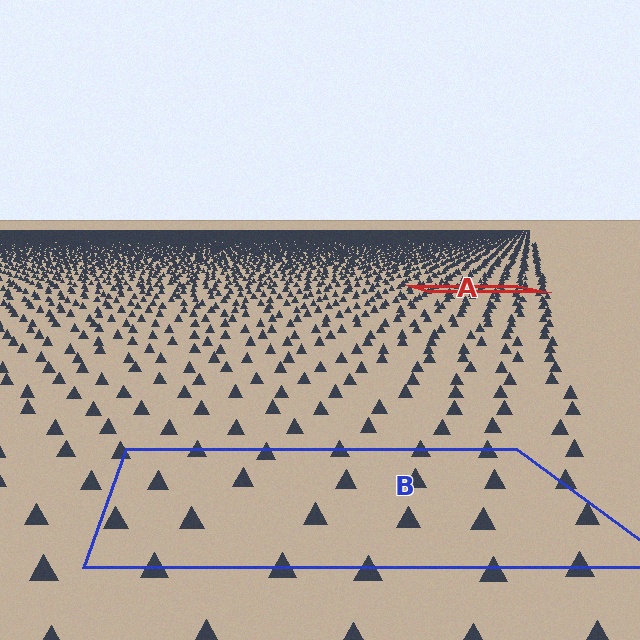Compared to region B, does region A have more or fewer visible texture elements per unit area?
Region A has more texture elements per unit area — they are packed more densely because it is farther away.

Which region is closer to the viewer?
Region B is closer. The texture elements there are larger and more spread out.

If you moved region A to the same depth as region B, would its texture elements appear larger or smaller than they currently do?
They would appear larger. At a closer depth, the same texture elements are projected at a bigger on-screen size.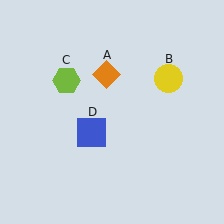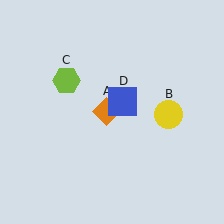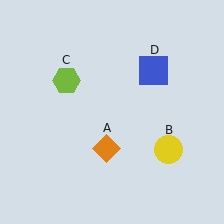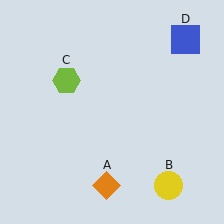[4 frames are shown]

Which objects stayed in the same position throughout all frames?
Lime hexagon (object C) remained stationary.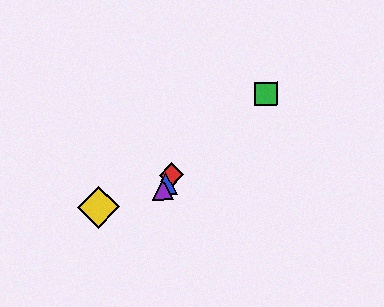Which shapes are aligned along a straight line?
The red diamond, the blue triangle, the purple triangle are aligned along a straight line.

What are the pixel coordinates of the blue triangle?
The blue triangle is at (166, 184).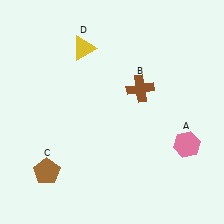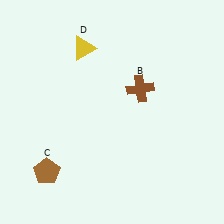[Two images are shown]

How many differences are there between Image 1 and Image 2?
There is 1 difference between the two images.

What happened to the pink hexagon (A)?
The pink hexagon (A) was removed in Image 2. It was in the bottom-right area of Image 1.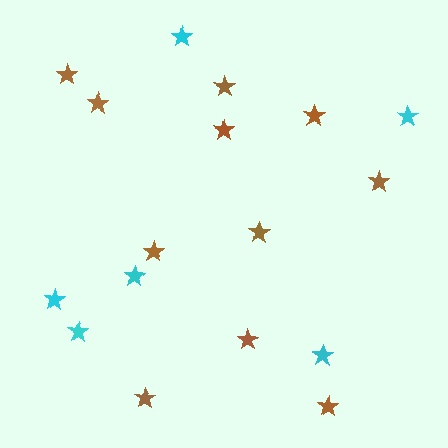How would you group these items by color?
There are 2 groups: one group of cyan stars (6) and one group of brown stars (11).